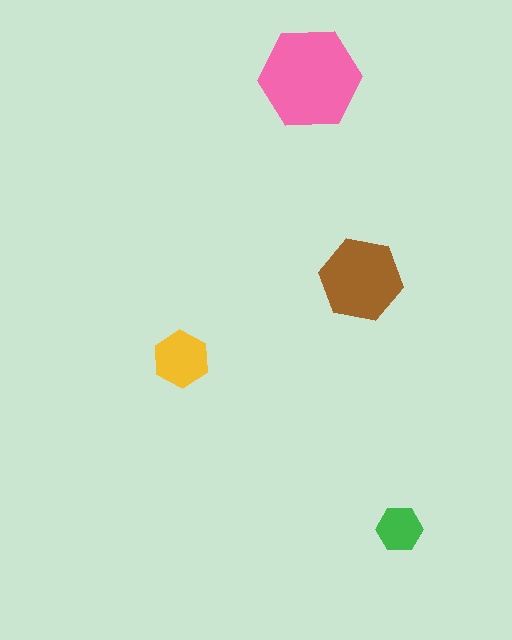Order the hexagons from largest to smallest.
the pink one, the brown one, the yellow one, the green one.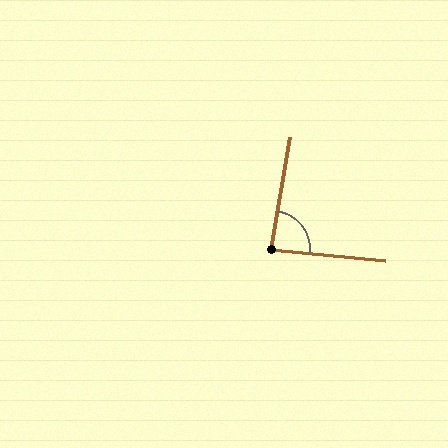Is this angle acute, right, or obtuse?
It is approximately a right angle.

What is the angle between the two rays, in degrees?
Approximately 86 degrees.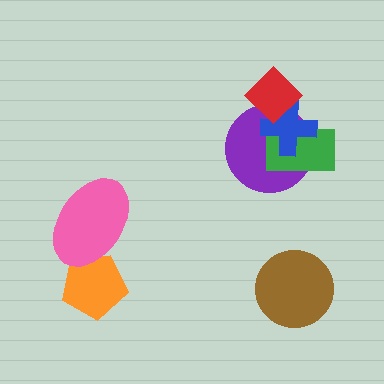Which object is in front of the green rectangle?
The blue cross is in front of the green rectangle.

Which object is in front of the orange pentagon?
The pink ellipse is in front of the orange pentagon.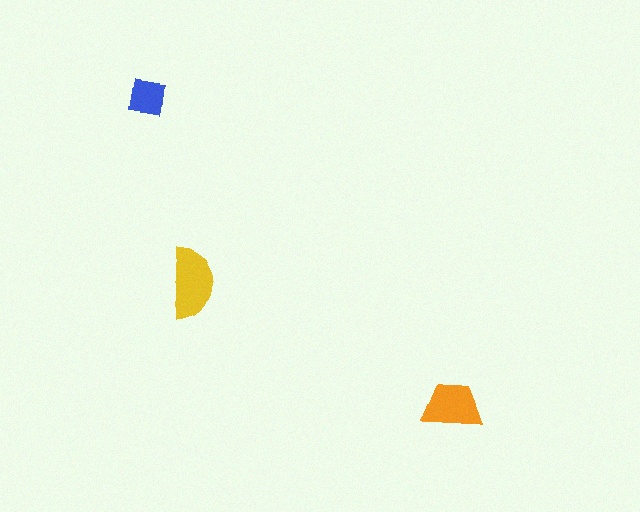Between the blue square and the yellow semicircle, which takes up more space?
The yellow semicircle.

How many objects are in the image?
There are 3 objects in the image.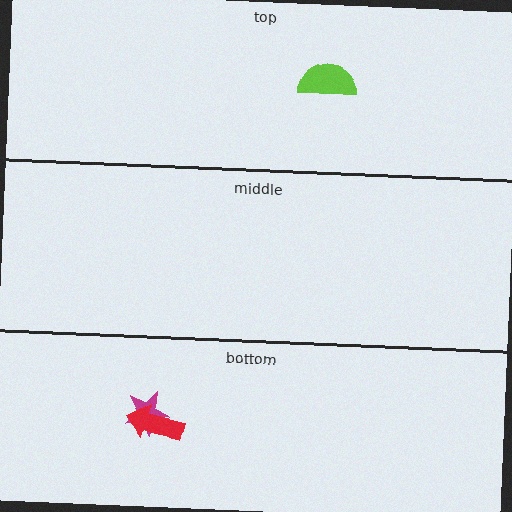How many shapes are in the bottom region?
2.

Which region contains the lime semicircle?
The top region.